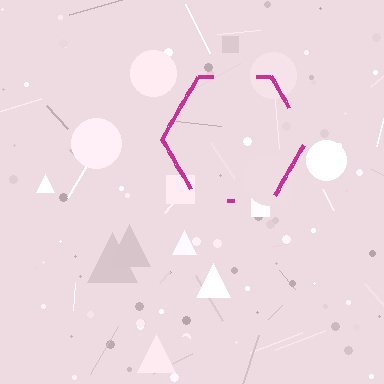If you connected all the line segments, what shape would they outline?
They would outline a hexagon.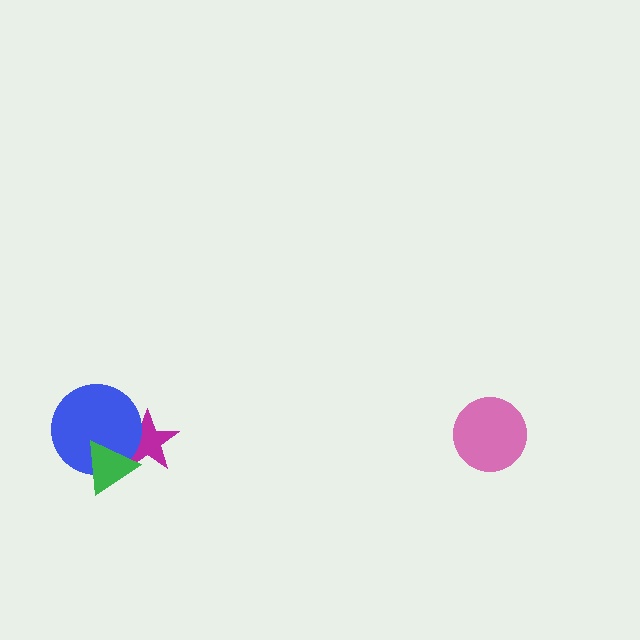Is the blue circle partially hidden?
Yes, it is partially covered by another shape.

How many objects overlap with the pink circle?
0 objects overlap with the pink circle.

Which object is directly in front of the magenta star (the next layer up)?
The blue circle is directly in front of the magenta star.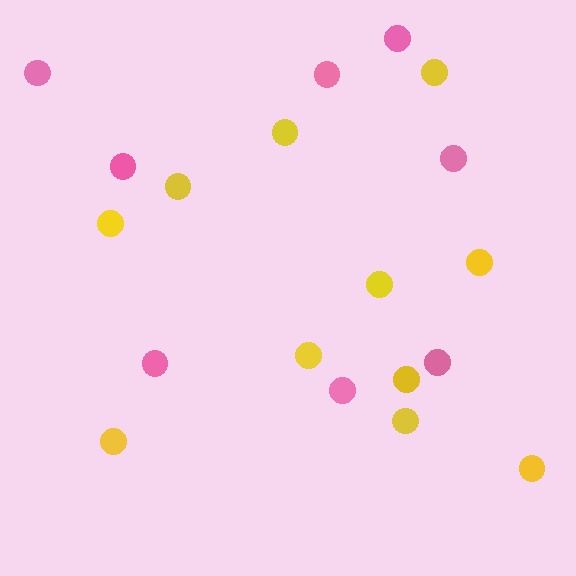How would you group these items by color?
There are 2 groups: one group of yellow circles (11) and one group of pink circles (8).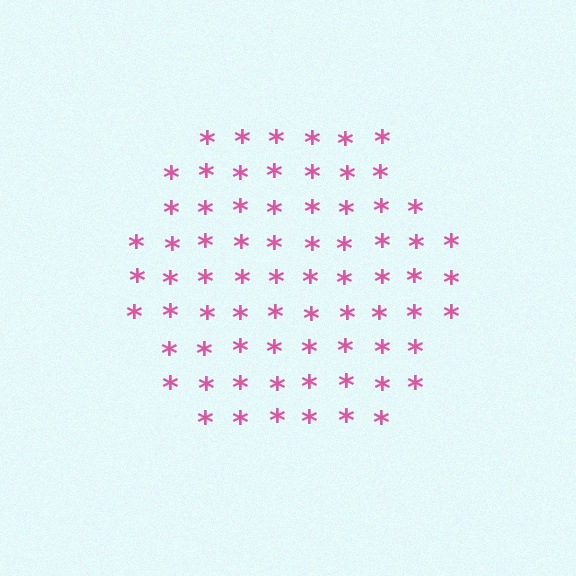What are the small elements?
The small elements are asterisks.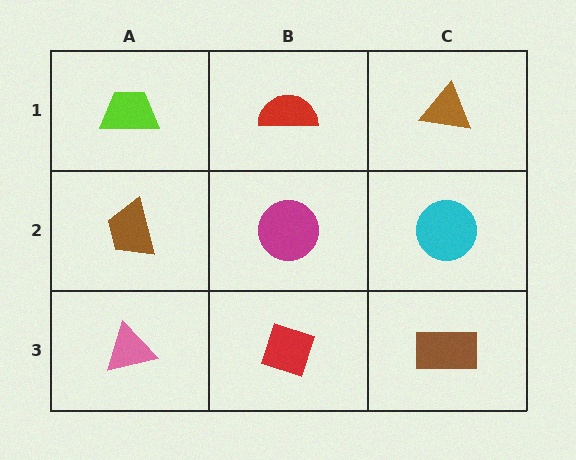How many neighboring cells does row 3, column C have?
2.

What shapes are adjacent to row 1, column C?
A cyan circle (row 2, column C), a red semicircle (row 1, column B).